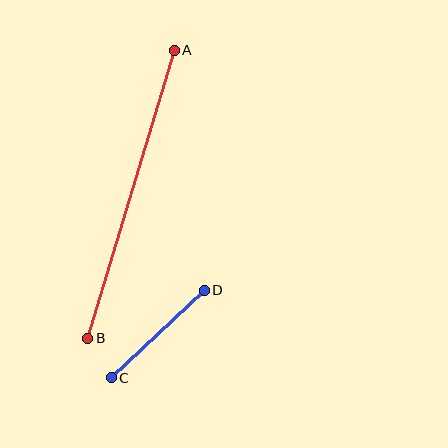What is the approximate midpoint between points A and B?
The midpoint is at approximately (131, 194) pixels.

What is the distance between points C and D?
The distance is approximately 128 pixels.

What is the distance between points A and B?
The distance is approximately 300 pixels.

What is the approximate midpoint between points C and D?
The midpoint is at approximately (158, 334) pixels.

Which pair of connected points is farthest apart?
Points A and B are farthest apart.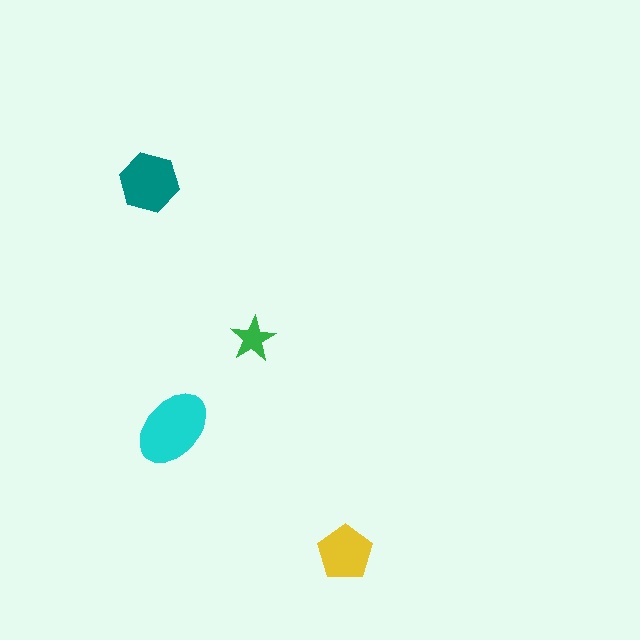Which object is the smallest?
The green star.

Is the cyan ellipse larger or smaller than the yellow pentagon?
Larger.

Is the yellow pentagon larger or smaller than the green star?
Larger.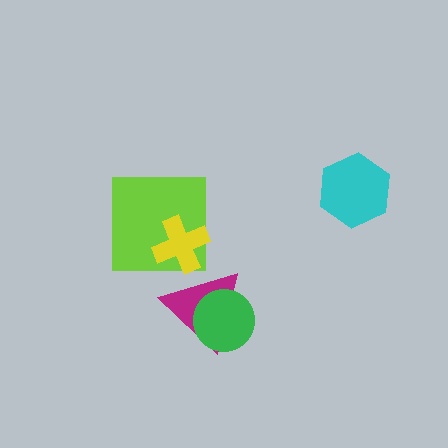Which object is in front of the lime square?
The yellow cross is in front of the lime square.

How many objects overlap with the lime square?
1 object overlaps with the lime square.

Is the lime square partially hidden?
Yes, it is partially covered by another shape.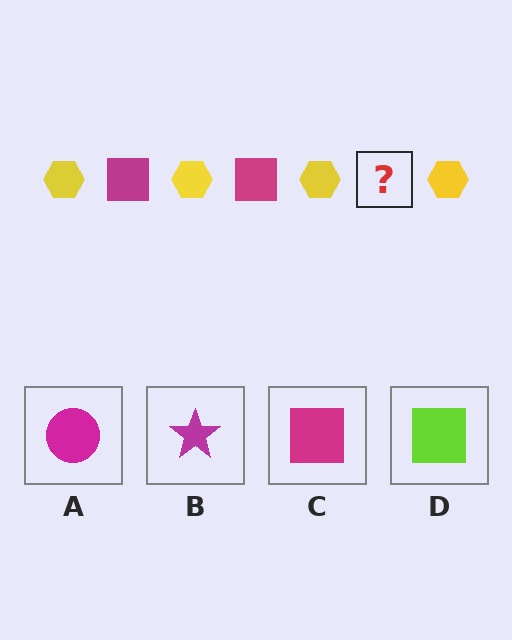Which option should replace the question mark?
Option C.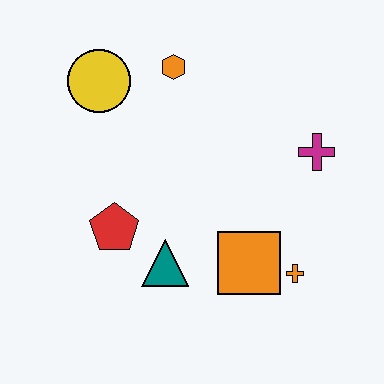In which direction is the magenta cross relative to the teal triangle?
The magenta cross is to the right of the teal triangle.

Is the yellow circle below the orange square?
No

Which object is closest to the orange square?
The orange cross is closest to the orange square.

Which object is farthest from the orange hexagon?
The orange cross is farthest from the orange hexagon.